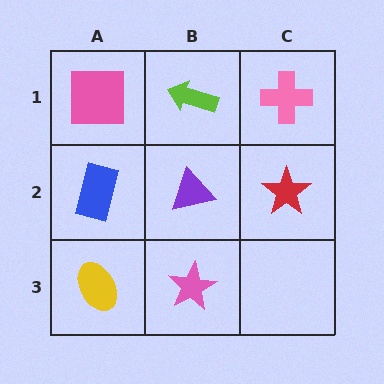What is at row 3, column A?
A yellow ellipse.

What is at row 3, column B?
A pink star.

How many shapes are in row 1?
3 shapes.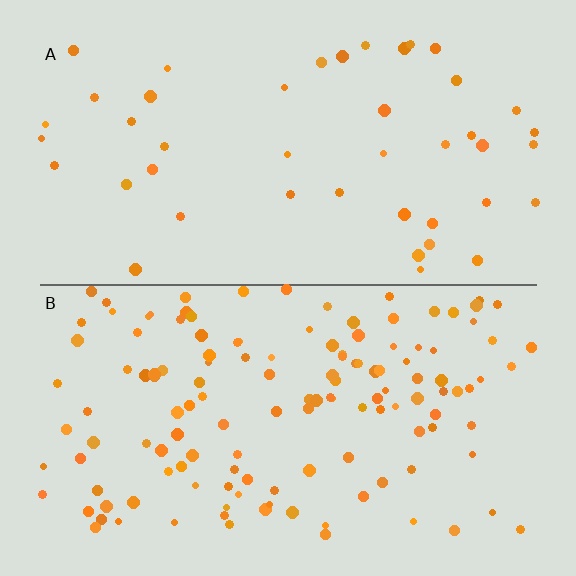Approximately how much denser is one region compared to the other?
Approximately 3.1× — region B over region A.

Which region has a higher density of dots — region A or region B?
B (the bottom).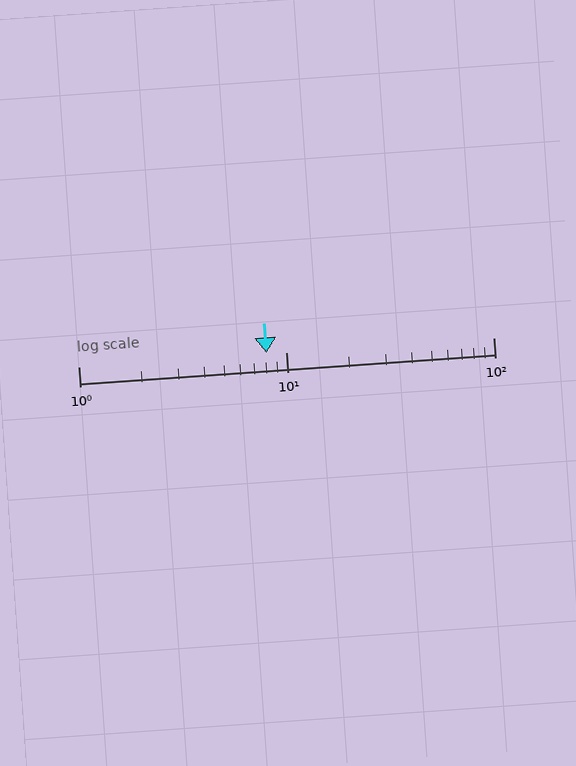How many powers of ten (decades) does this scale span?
The scale spans 2 decades, from 1 to 100.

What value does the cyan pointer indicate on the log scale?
The pointer indicates approximately 8.1.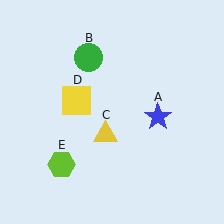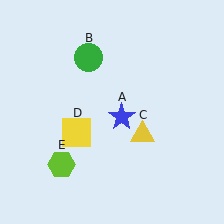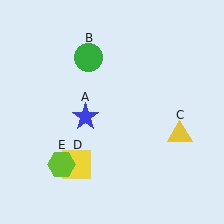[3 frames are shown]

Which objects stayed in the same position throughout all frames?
Green circle (object B) and lime hexagon (object E) remained stationary.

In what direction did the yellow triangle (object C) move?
The yellow triangle (object C) moved right.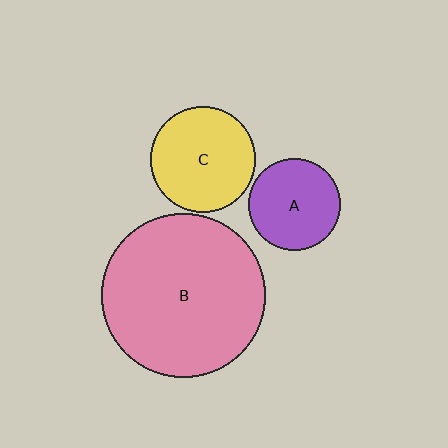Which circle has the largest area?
Circle B (pink).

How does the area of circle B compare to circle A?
Approximately 3.2 times.